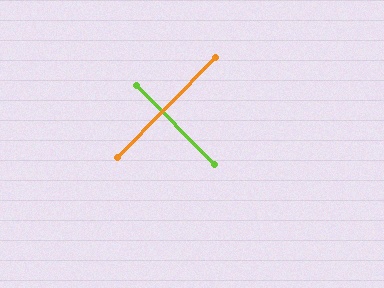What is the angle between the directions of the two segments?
Approximately 89 degrees.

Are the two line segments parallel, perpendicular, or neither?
Perpendicular — they meet at approximately 89°.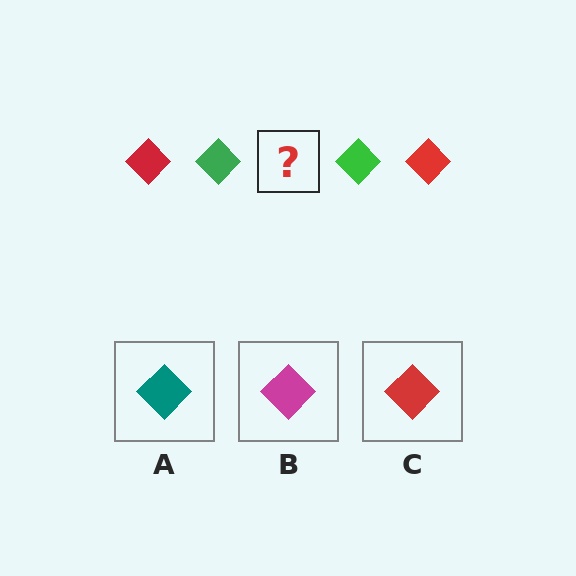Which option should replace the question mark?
Option C.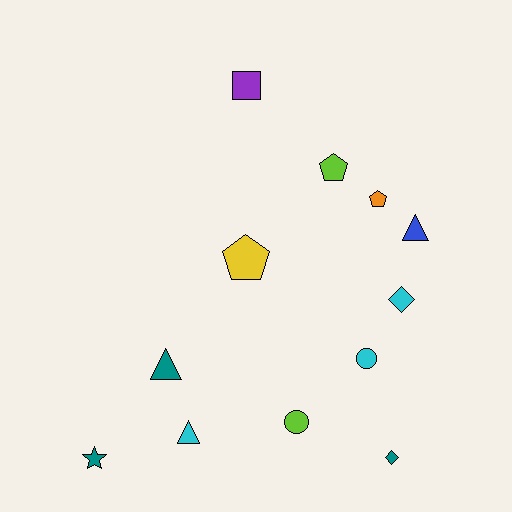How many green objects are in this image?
There are no green objects.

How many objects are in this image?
There are 12 objects.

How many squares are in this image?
There is 1 square.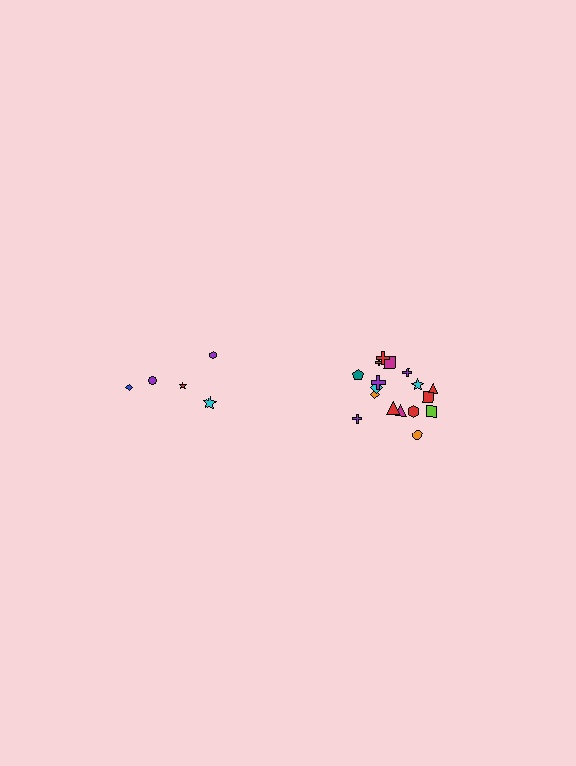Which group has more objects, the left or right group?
The right group.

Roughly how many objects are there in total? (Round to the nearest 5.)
Roughly 25 objects in total.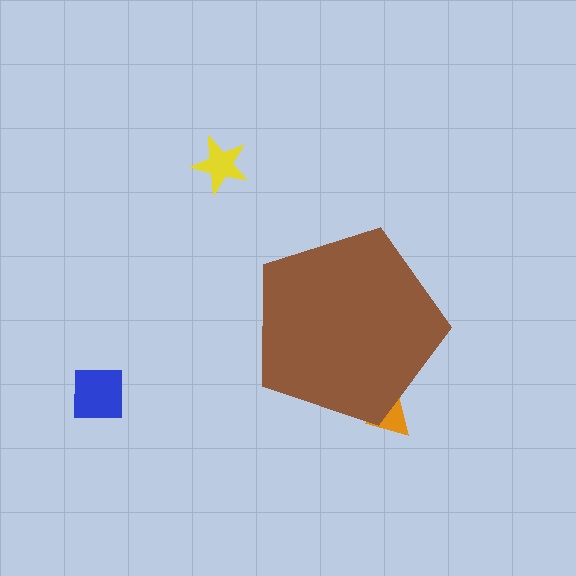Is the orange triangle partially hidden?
Yes, the orange triangle is partially hidden behind the brown pentagon.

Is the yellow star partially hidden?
No, the yellow star is fully visible.